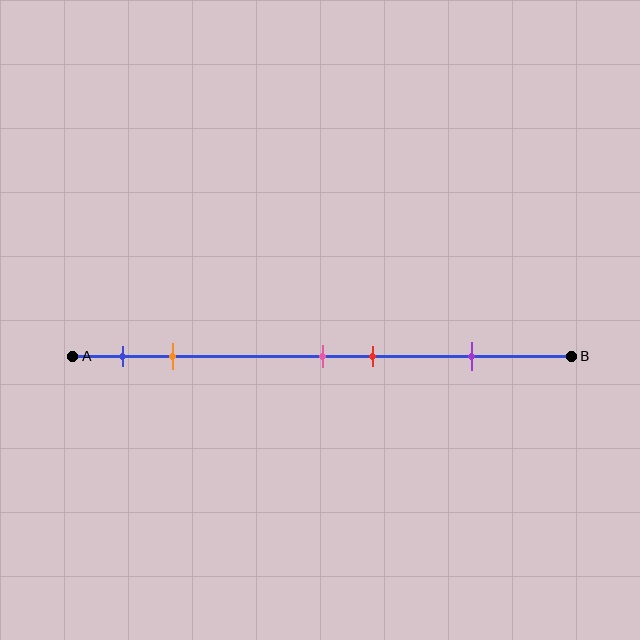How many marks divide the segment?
There are 5 marks dividing the segment.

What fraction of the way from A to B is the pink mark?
The pink mark is approximately 50% (0.5) of the way from A to B.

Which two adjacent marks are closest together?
The pink and red marks are the closest adjacent pair.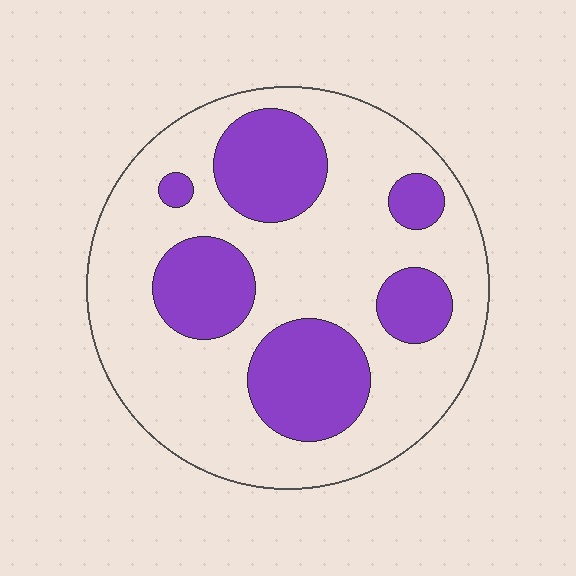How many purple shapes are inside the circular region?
6.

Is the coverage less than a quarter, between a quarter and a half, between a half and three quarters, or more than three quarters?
Between a quarter and a half.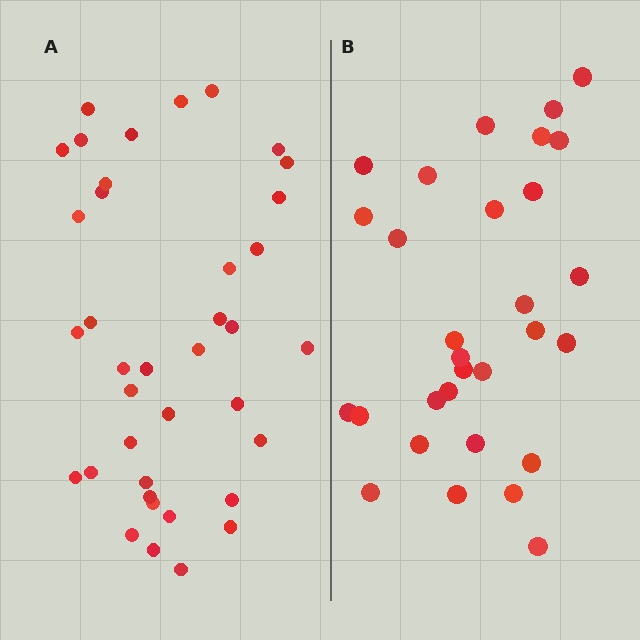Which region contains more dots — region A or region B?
Region A (the left region) has more dots.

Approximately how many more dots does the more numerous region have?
Region A has roughly 8 or so more dots than region B.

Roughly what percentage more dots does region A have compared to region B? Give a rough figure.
About 25% more.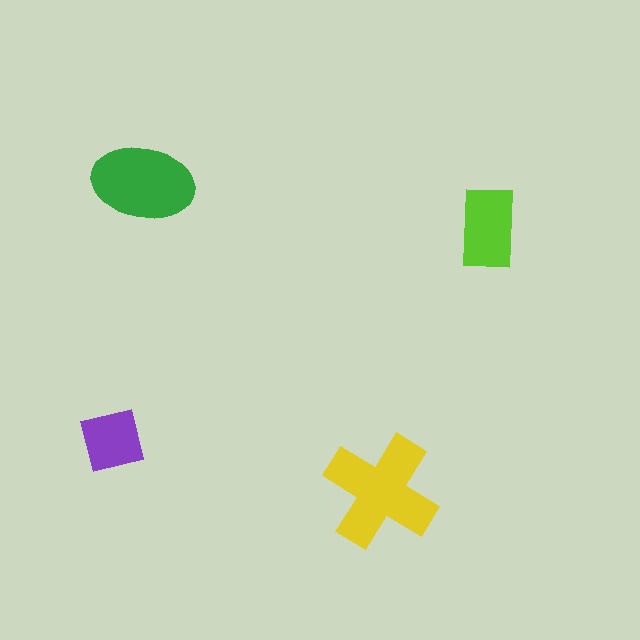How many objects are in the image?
There are 4 objects in the image.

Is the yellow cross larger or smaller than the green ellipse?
Larger.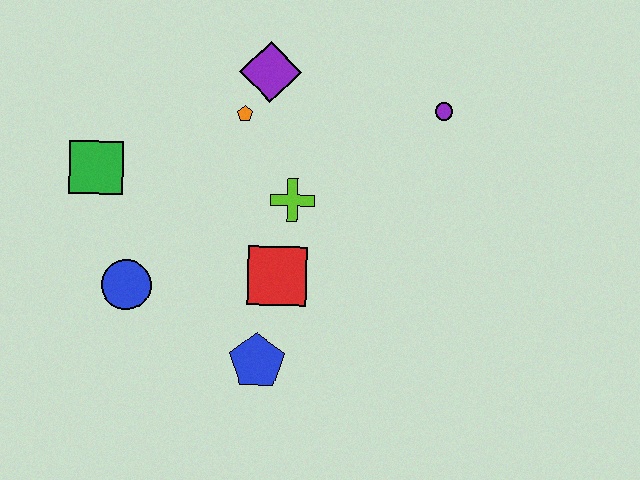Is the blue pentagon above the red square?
No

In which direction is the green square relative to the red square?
The green square is to the left of the red square.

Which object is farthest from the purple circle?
The blue circle is farthest from the purple circle.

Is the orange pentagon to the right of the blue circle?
Yes